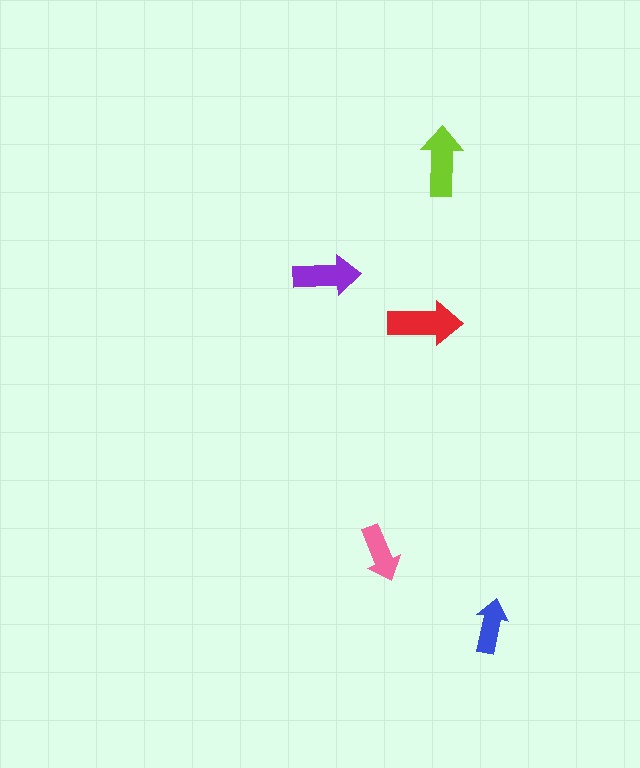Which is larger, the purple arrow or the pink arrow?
The purple one.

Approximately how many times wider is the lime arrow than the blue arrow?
About 1.5 times wider.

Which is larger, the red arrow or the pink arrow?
The red one.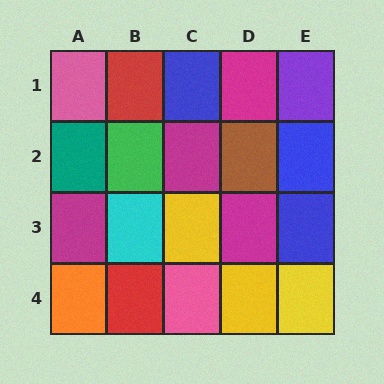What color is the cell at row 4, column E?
Yellow.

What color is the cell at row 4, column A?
Orange.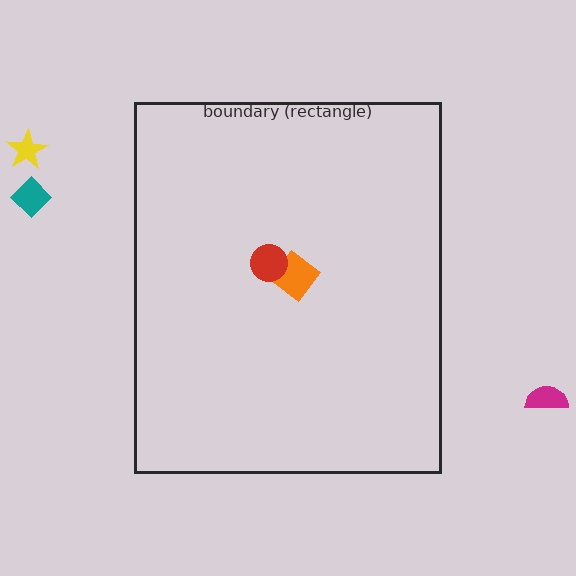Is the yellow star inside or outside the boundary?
Outside.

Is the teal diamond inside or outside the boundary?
Outside.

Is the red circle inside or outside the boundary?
Inside.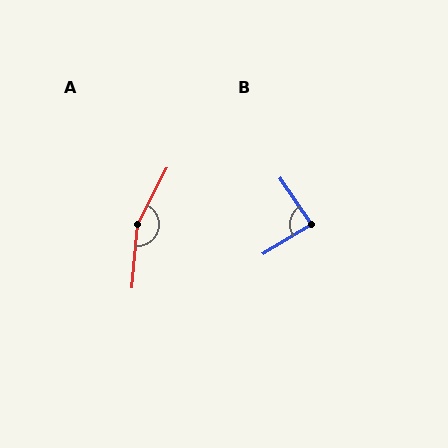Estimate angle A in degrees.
Approximately 157 degrees.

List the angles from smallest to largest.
B (87°), A (157°).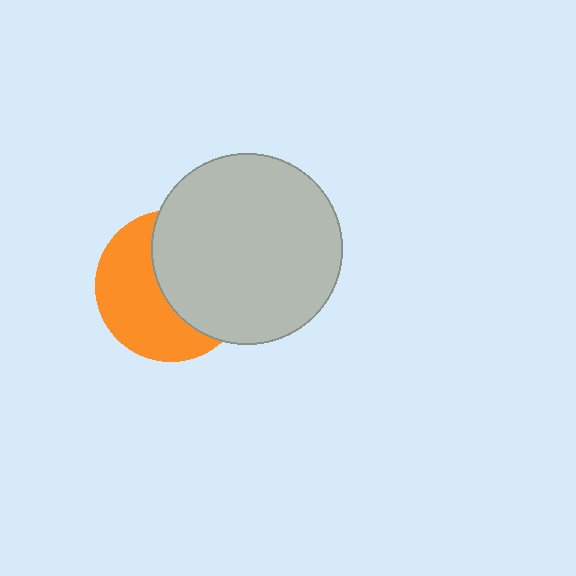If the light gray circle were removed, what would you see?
You would see the complete orange circle.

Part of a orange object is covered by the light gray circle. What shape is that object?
It is a circle.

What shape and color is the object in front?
The object in front is a light gray circle.